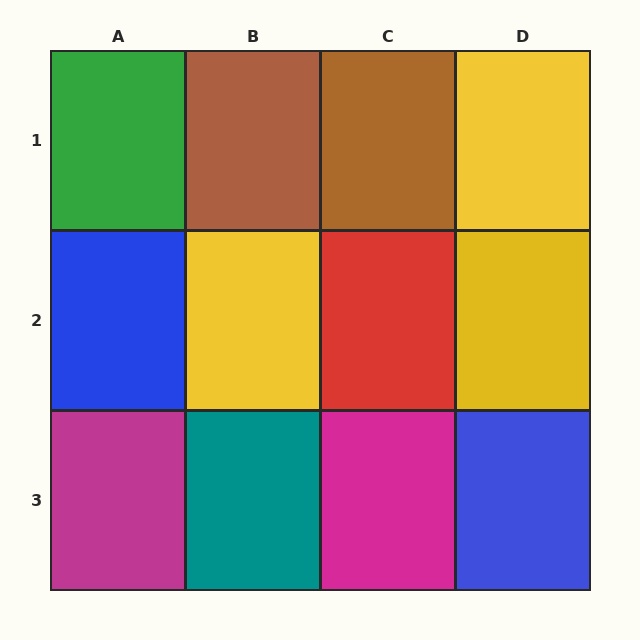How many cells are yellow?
3 cells are yellow.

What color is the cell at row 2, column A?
Blue.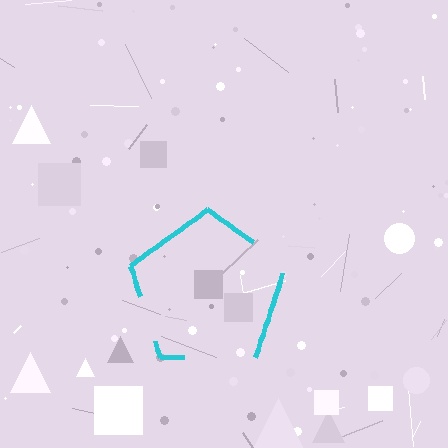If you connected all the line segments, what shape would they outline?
They would outline a pentagon.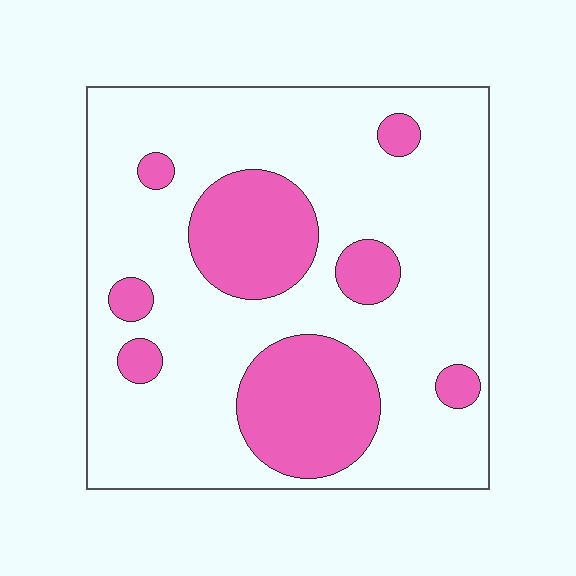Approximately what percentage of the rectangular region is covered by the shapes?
Approximately 25%.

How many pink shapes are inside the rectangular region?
8.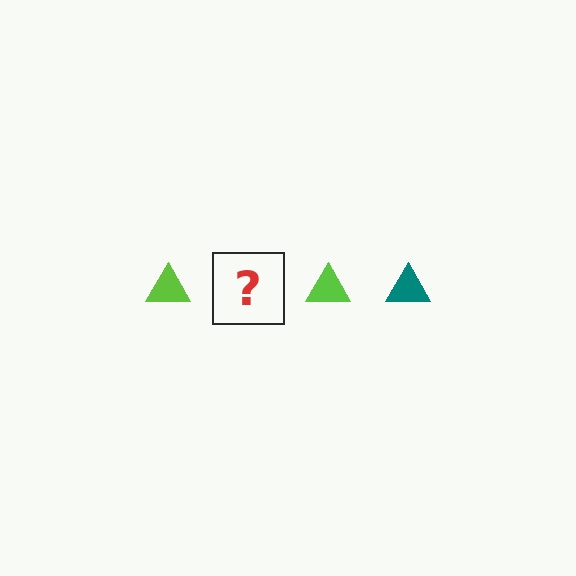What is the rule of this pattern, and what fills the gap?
The rule is that the pattern cycles through lime, teal triangles. The gap should be filled with a teal triangle.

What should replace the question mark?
The question mark should be replaced with a teal triangle.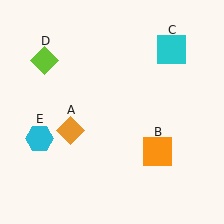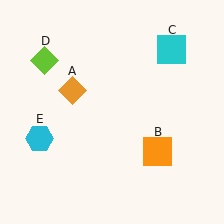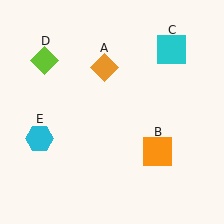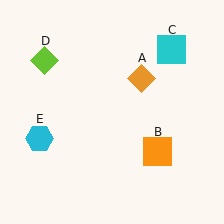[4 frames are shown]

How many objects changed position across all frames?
1 object changed position: orange diamond (object A).